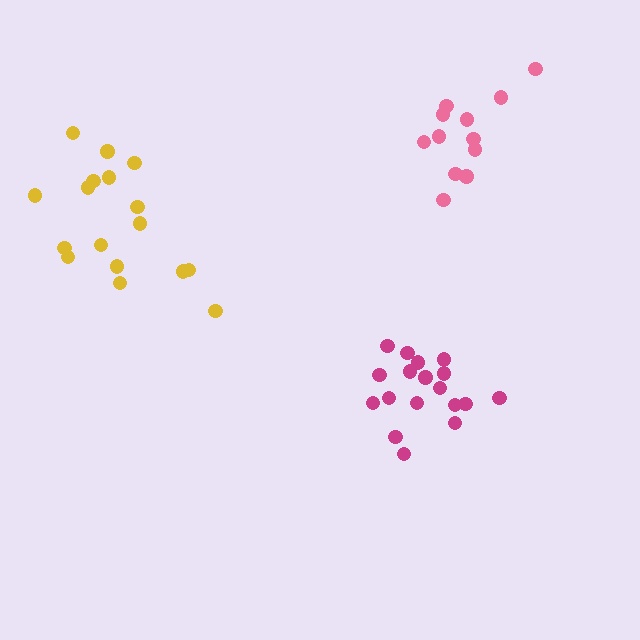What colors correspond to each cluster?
The clusters are colored: pink, magenta, yellow.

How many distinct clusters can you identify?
There are 3 distinct clusters.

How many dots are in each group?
Group 1: 12 dots, Group 2: 18 dots, Group 3: 17 dots (47 total).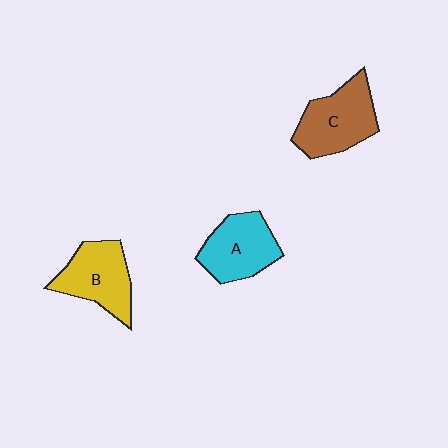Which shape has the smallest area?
Shape A (cyan).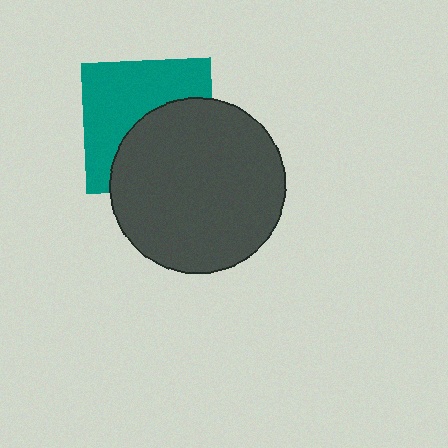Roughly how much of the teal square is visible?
About half of it is visible (roughly 52%).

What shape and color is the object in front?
The object in front is a dark gray circle.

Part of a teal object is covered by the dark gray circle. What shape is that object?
It is a square.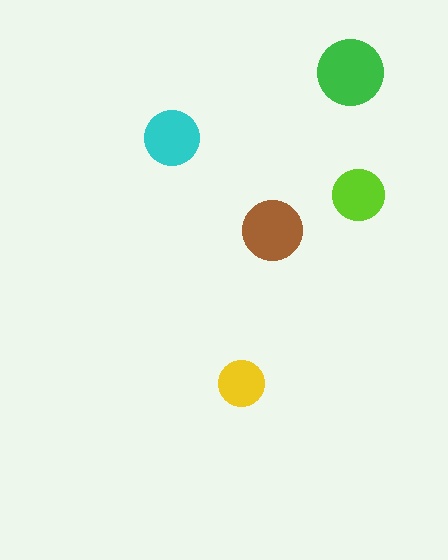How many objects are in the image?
There are 5 objects in the image.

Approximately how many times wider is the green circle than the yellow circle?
About 1.5 times wider.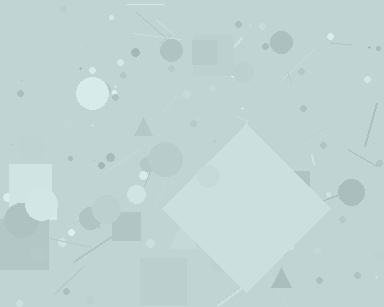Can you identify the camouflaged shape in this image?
The camouflaged shape is a diamond.